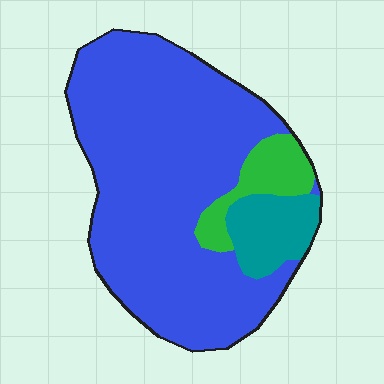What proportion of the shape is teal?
Teal takes up less than a sixth of the shape.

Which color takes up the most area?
Blue, at roughly 80%.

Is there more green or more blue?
Blue.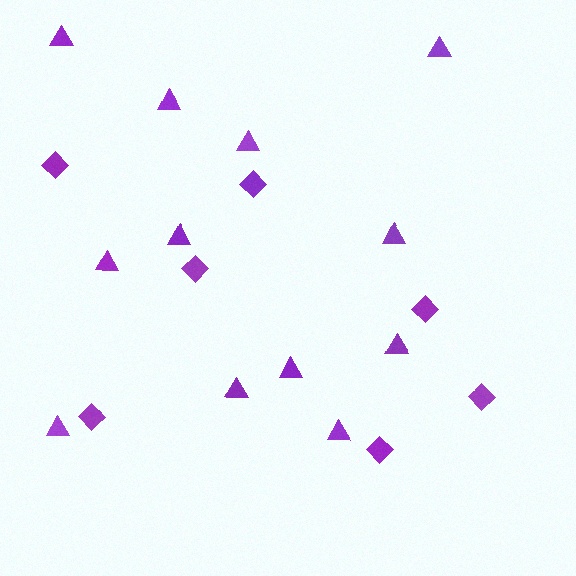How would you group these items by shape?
There are 2 groups: one group of diamonds (7) and one group of triangles (12).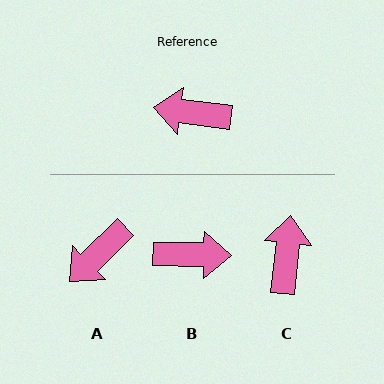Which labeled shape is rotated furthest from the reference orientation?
B, about 173 degrees away.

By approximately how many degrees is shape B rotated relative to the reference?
Approximately 173 degrees clockwise.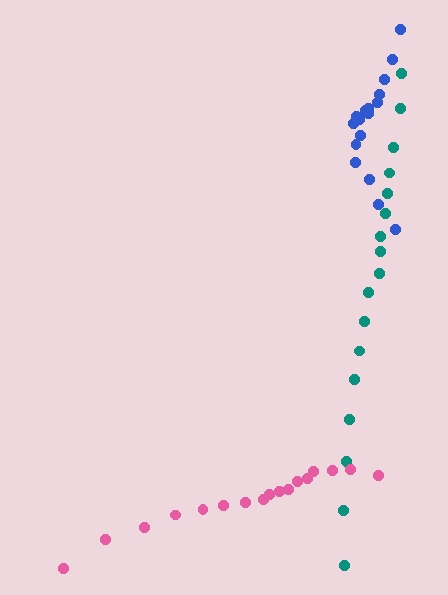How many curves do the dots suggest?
There are 3 distinct paths.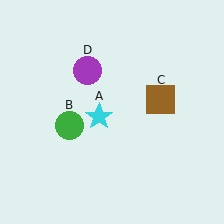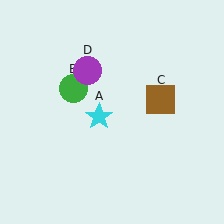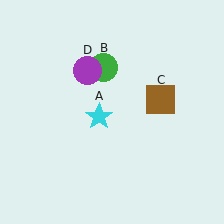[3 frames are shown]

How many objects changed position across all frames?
1 object changed position: green circle (object B).